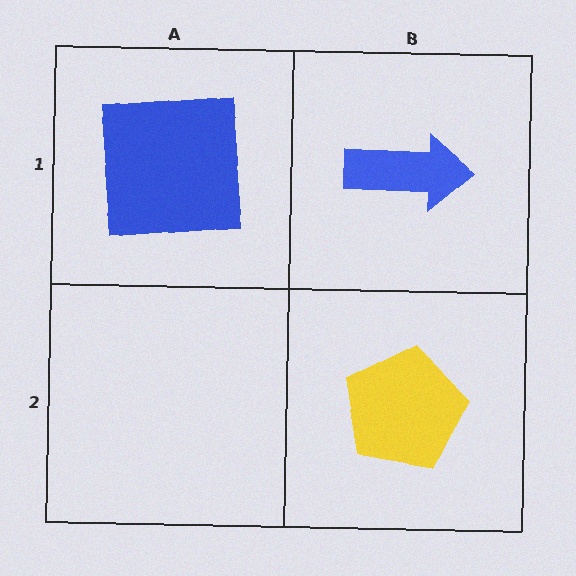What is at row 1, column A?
A blue square.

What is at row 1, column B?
A blue arrow.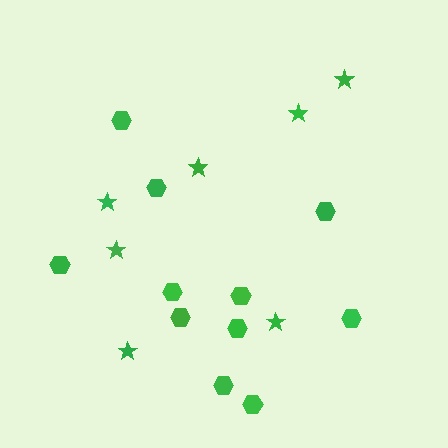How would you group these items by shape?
There are 2 groups: one group of hexagons (11) and one group of stars (7).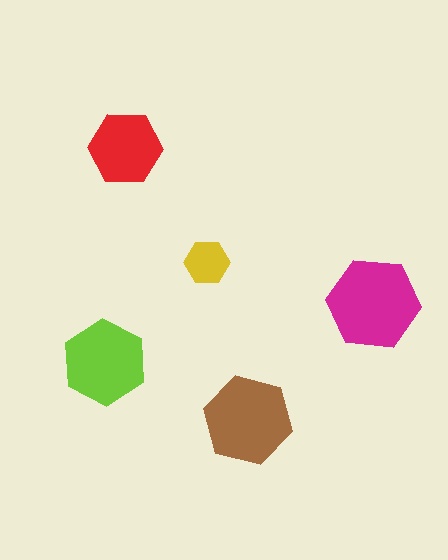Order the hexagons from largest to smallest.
the magenta one, the brown one, the lime one, the red one, the yellow one.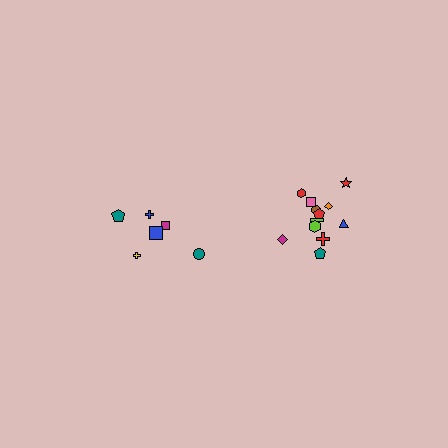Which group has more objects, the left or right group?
The right group.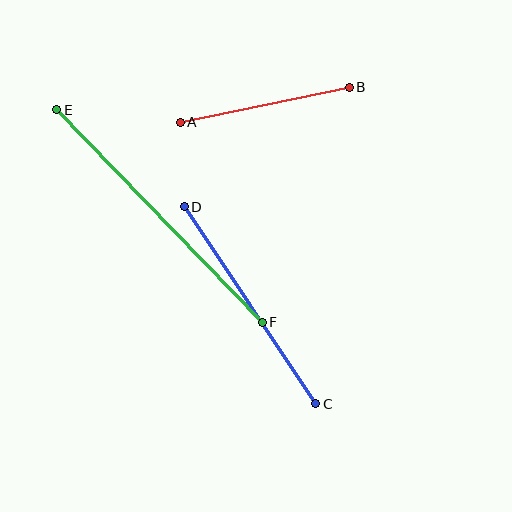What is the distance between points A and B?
The distance is approximately 173 pixels.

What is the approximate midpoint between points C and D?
The midpoint is at approximately (250, 305) pixels.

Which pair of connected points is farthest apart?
Points E and F are farthest apart.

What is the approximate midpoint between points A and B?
The midpoint is at approximately (265, 105) pixels.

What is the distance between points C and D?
The distance is approximately 237 pixels.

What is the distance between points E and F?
The distance is approximately 296 pixels.